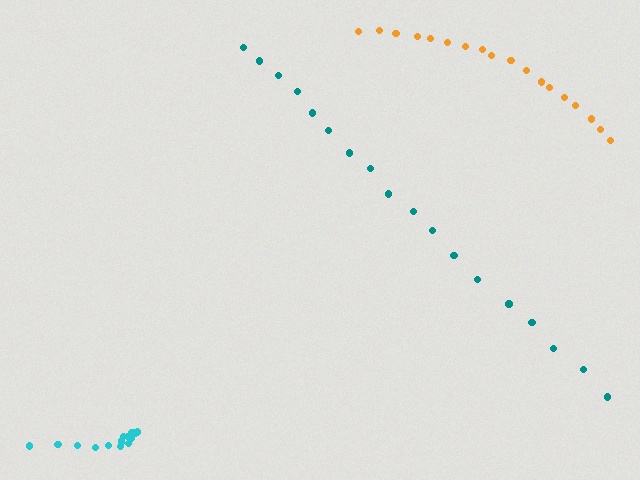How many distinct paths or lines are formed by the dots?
There are 3 distinct paths.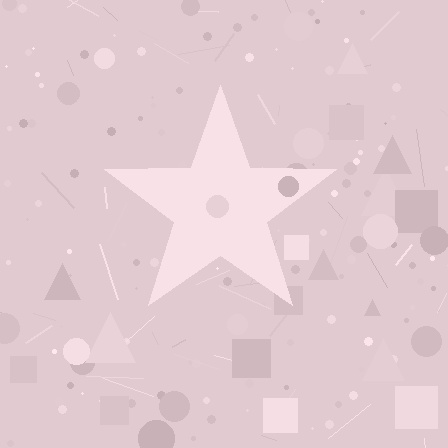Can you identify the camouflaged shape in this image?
The camouflaged shape is a star.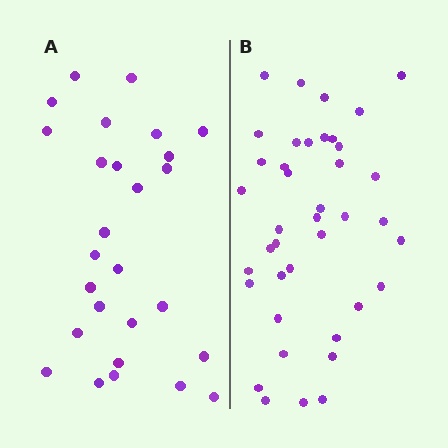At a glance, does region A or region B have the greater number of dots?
Region B (the right region) has more dots.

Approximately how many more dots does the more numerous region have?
Region B has approximately 15 more dots than region A.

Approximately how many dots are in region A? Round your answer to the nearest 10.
About 30 dots. (The exact count is 27, which rounds to 30.)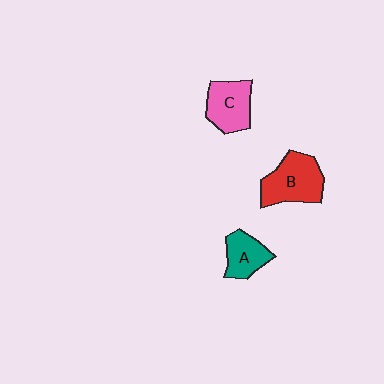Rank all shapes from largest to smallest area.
From largest to smallest: B (red), C (pink), A (teal).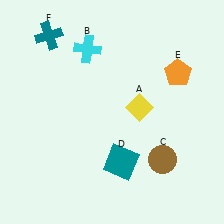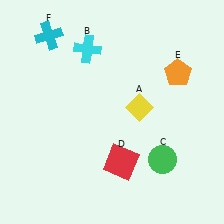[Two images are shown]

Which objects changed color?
C changed from brown to green. D changed from teal to red. F changed from teal to cyan.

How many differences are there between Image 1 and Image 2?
There are 3 differences between the two images.